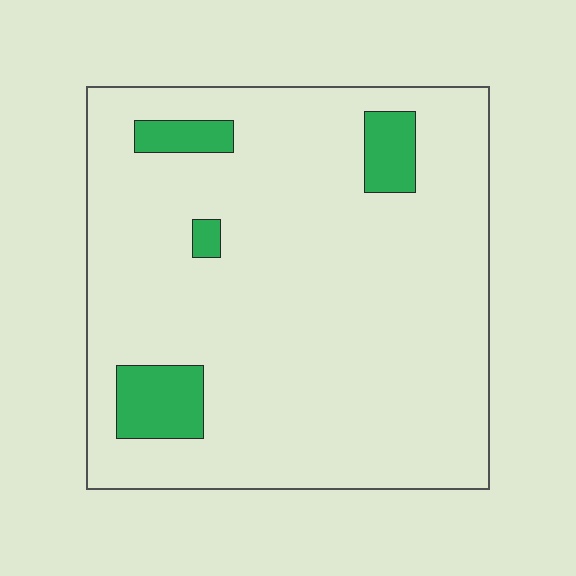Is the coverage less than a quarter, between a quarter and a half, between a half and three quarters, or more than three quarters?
Less than a quarter.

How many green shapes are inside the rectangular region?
4.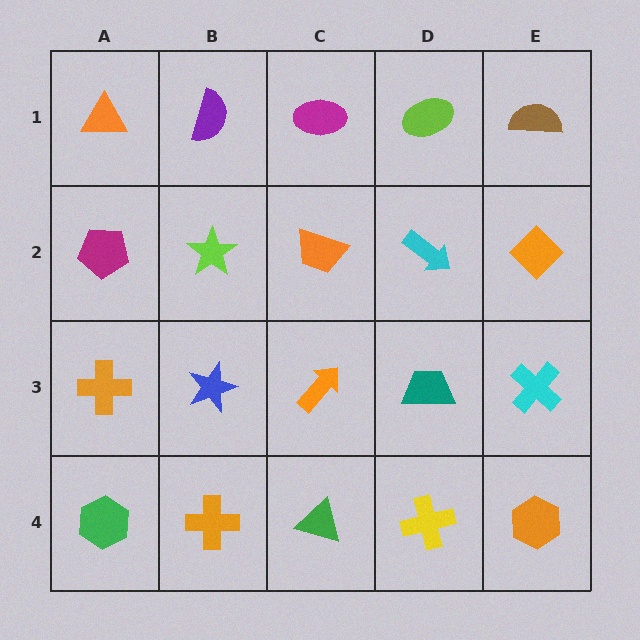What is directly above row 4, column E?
A cyan cross.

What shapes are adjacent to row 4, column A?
An orange cross (row 3, column A), an orange cross (row 4, column B).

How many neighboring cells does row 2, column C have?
4.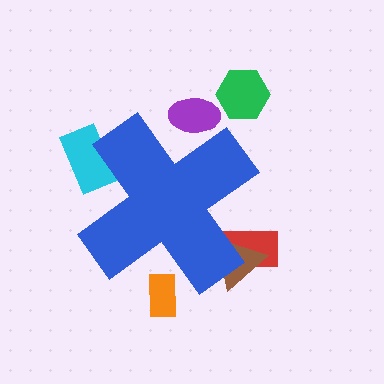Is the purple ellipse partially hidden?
Yes, the purple ellipse is partially hidden behind the blue cross.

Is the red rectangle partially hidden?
Yes, the red rectangle is partially hidden behind the blue cross.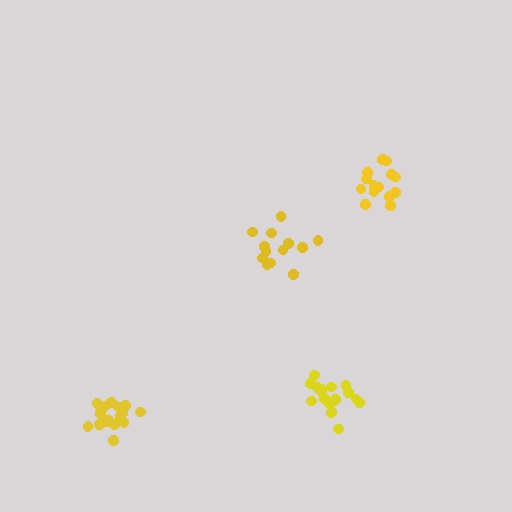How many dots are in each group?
Group 1: 18 dots, Group 2: 14 dots, Group 3: 13 dots, Group 4: 19 dots (64 total).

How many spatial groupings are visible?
There are 4 spatial groupings.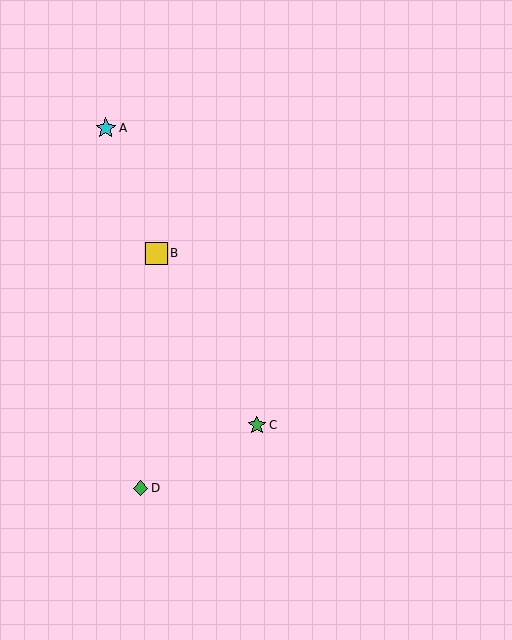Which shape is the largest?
The yellow square (labeled B) is the largest.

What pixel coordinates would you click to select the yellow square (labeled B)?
Click at (157, 253) to select the yellow square B.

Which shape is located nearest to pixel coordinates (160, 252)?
The yellow square (labeled B) at (157, 253) is nearest to that location.